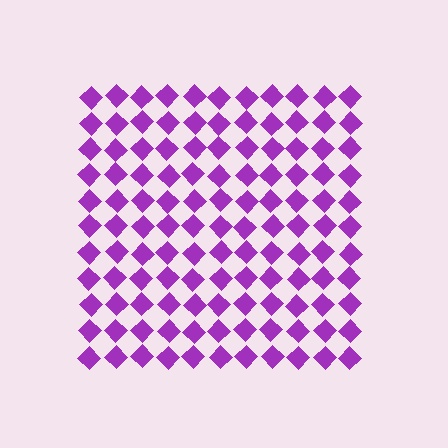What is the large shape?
The large shape is a square.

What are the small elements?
The small elements are diamonds.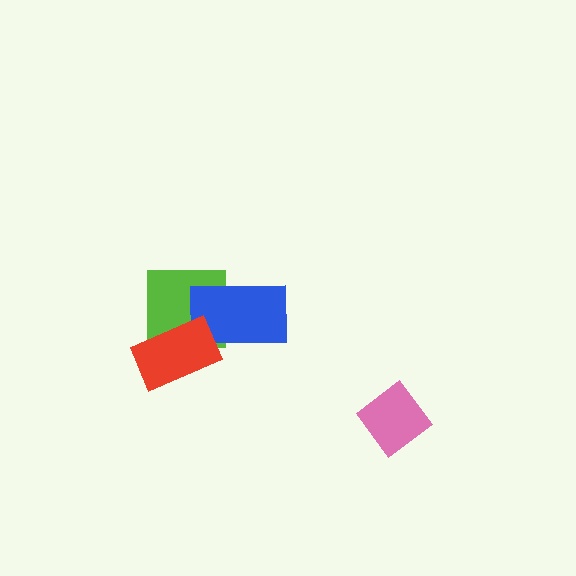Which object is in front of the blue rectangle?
The red rectangle is in front of the blue rectangle.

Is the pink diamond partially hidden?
No, no other shape covers it.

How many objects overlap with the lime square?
2 objects overlap with the lime square.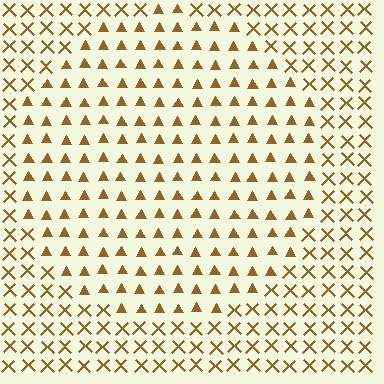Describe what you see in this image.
The image is filled with small brown elements arranged in a uniform grid. A circle-shaped region contains triangles, while the surrounding area contains X marks. The boundary is defined purely by the change in element shape.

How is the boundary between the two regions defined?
The boundary is defined by a change in element shape: triangles inside vs. X marks outside. All elements share the same color and spacing.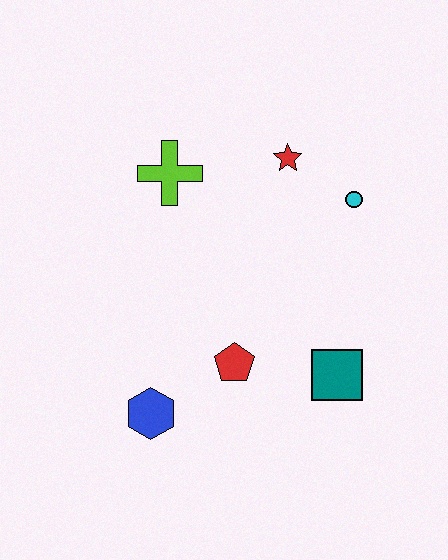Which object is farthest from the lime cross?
The teal square is farthest from the lime cross.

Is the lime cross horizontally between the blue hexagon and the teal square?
Yes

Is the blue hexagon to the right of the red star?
No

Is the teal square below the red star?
Yes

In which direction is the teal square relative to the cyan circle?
The teal square is below the cyan circle.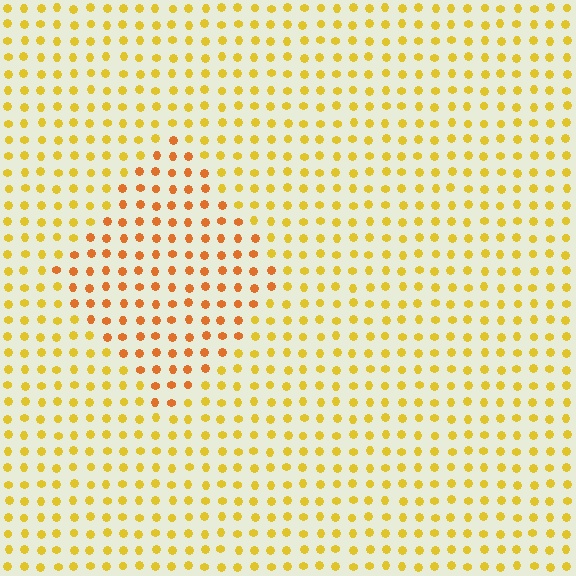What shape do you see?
I see a diamond.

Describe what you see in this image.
The image is filled with small yellow elements in a uniform arrangement. A diamond-shaped region is visible where the elements are tinted to a slightly different hue, forming a subtle color boundary.